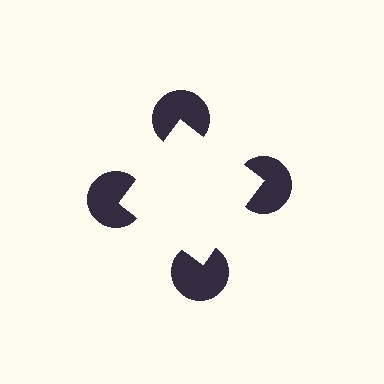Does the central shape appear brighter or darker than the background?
It typically appears slightly brighter than the background, even though no actual brightness change is drawn.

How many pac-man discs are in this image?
There are 4 — one at each vertex of the illusory square.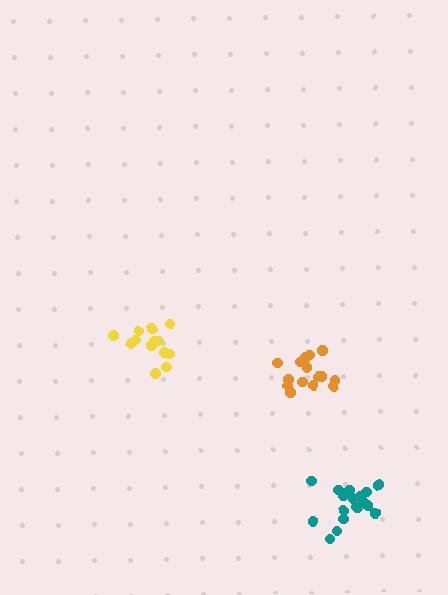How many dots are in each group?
Group 1: 13 dots, Group 2: 17 dots, Group 3: 15 dots (45 total).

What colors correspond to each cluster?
The clusters are colored: yellow, teal, orange.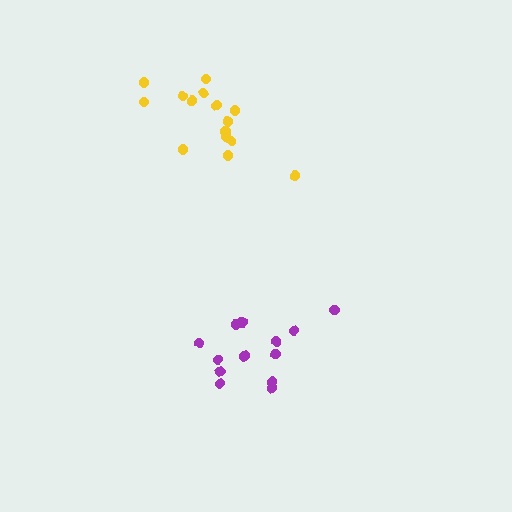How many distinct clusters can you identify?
There are 2 distinct clusters.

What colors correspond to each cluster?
The clusters are colored: purple, yellow.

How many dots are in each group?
Group 1: 13 dots, Group 2: 15 dots (28 total).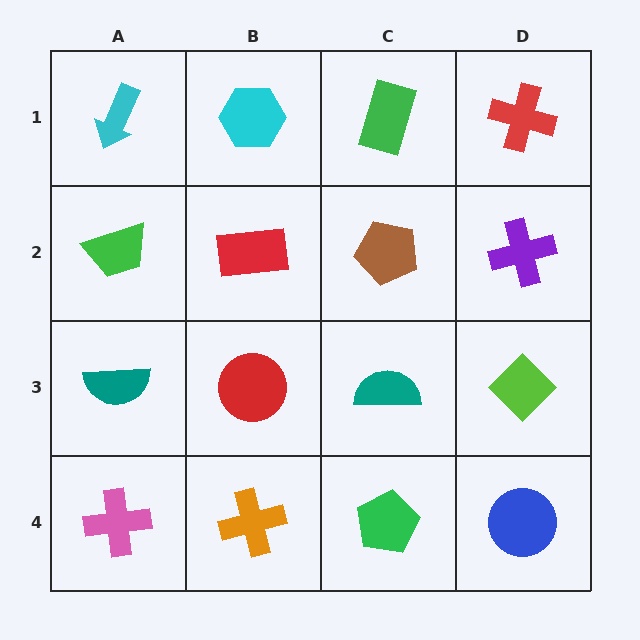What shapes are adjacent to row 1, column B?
A red rectangle (row 2, column B), a cyan arrow (row 1, column A), a green rectangle (row 1, column C).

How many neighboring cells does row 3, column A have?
3.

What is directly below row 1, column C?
A brown pentagon.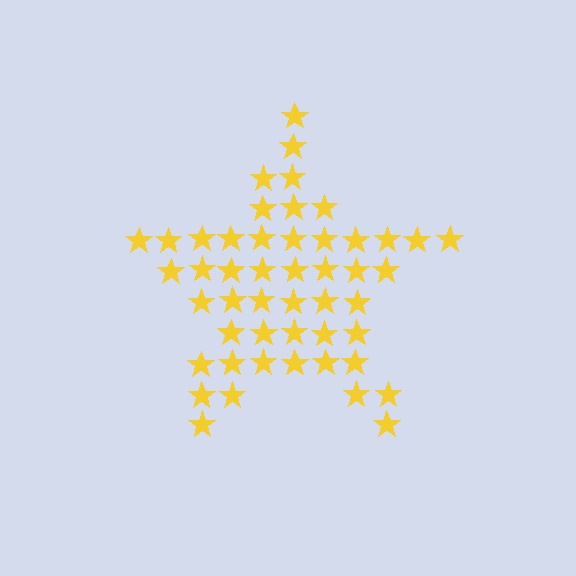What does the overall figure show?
The overall figure shows a star.